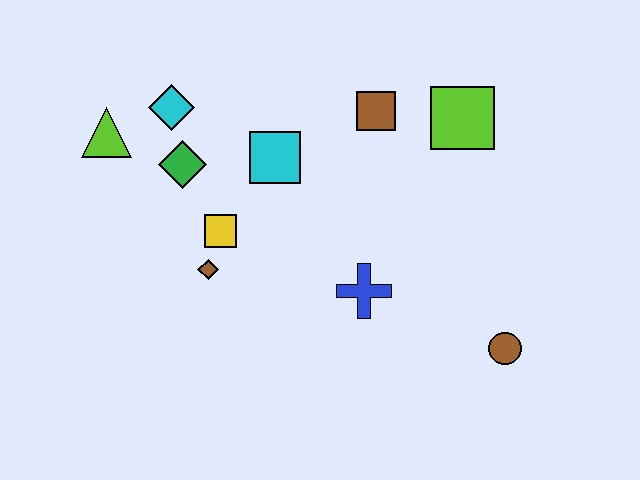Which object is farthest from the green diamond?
The brown circle is farthest from the green diamond.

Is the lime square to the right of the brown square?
Yes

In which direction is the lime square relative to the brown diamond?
The lime square is to the right of the brown diamond.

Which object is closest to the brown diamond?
The yellow square is closest to the brown diamond.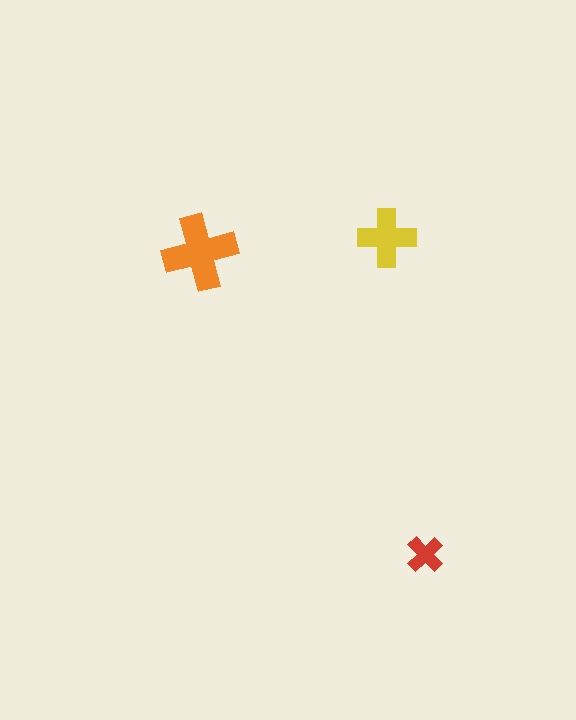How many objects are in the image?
There are 3 objects in the image.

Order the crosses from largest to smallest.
the orange one, the yellow one, the red one.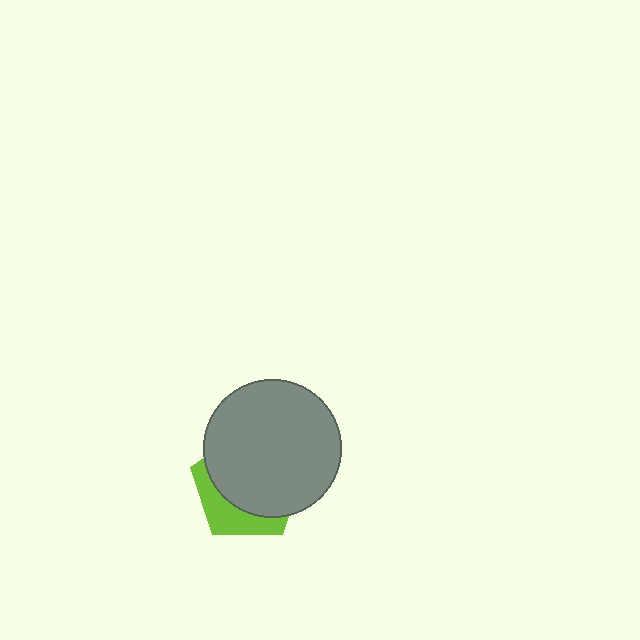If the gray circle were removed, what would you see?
You would see the complete lime pentagon.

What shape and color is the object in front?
The object in front is a gray circle.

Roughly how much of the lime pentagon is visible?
A small part of it is visible (roughly 31%).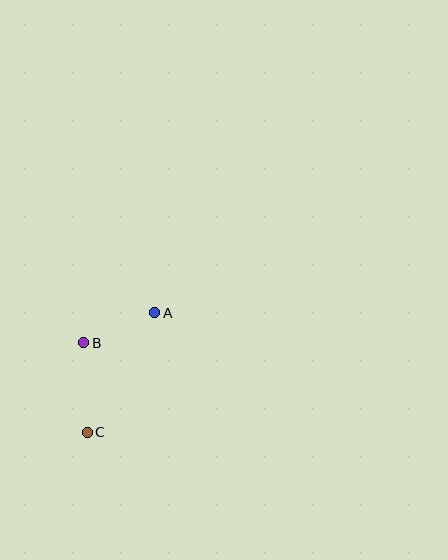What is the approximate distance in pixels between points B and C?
The distance between B and C is approximately 90 pixels.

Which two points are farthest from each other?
Points A and C are farthest from each other.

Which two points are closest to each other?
Points A and B are closest to each other.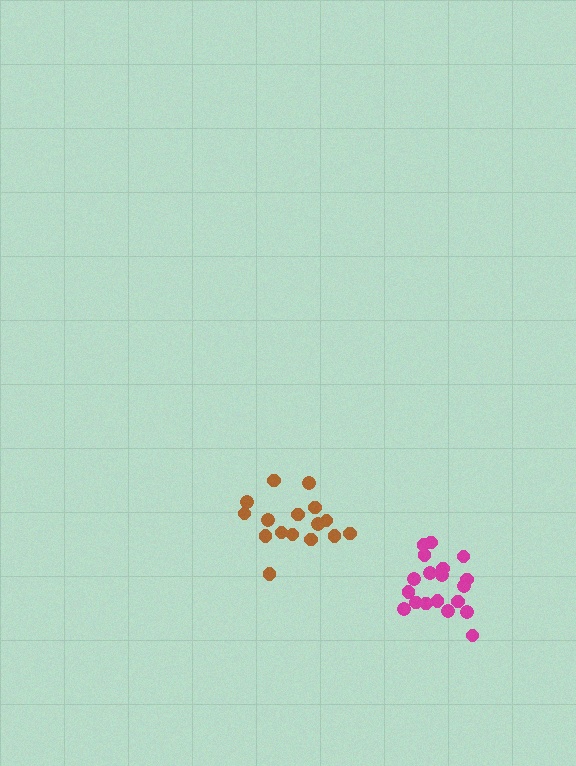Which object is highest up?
The brown cluster is topmost.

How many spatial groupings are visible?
There are 2 spatial groupings.